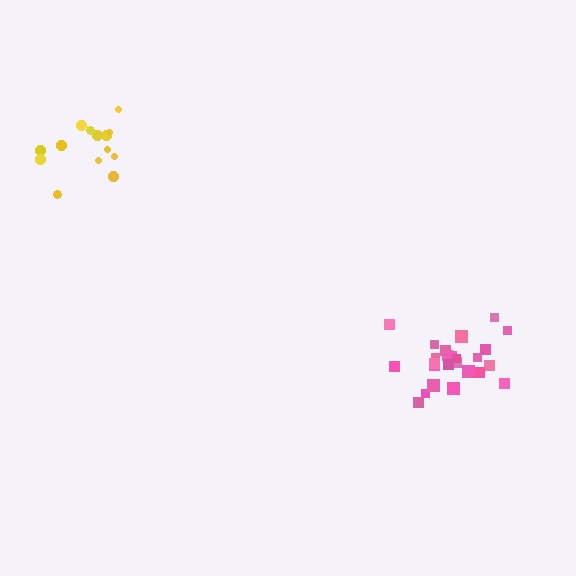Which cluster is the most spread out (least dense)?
Yellow.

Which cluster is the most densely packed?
Pink.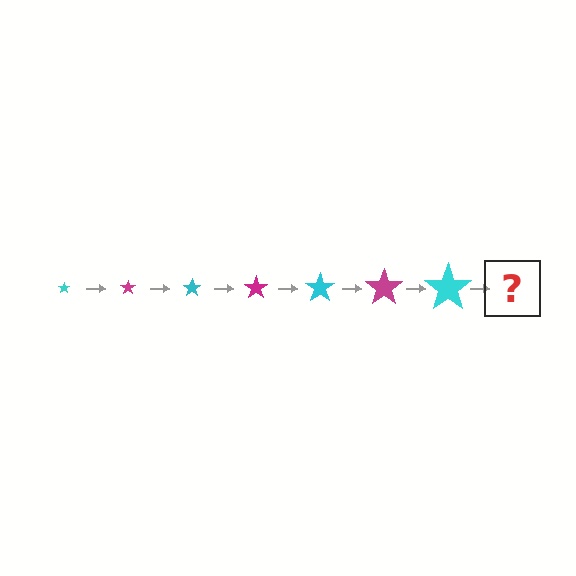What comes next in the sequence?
The next element should be a magenta star, larger than the previous one.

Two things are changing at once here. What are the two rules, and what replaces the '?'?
The two rules are that the star grows larger each step and the color cycles through cyan and magenta. The '?' should be a magenta star, larger than the previous one.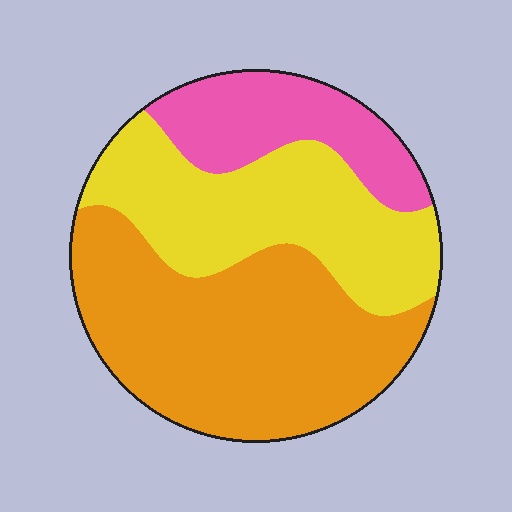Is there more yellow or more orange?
Orange.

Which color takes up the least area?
Pink, at roughly 20%.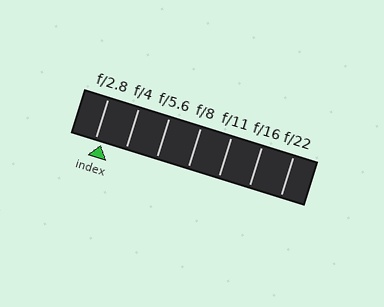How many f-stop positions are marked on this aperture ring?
There are 7 f-stop positions marked.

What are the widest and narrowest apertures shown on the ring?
The widest aperture shown is f/2.8 and the narrowest is f/22.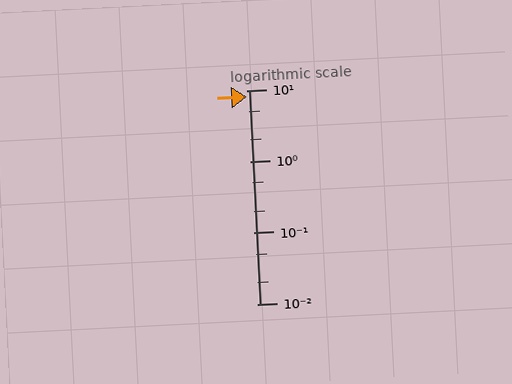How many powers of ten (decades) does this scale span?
The scale spans 3 decades, from 0.01 to 10.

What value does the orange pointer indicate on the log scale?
The pointer indicates approximately 8.